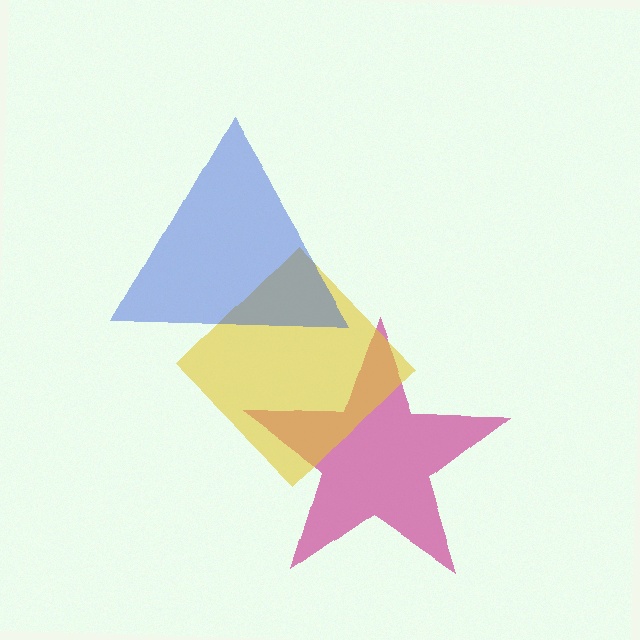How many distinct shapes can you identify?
There are 3 distinct shapes: a magenta star, a yellow diamond, a blue triangle.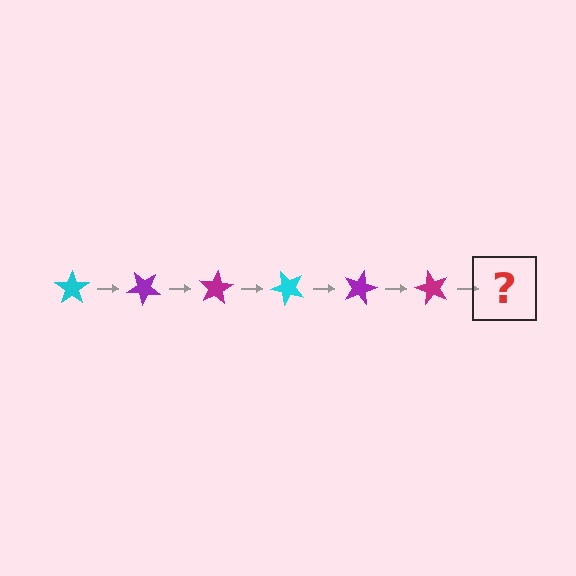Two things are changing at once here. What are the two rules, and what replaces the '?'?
The two rules are that it rotates 40 degrees each step and the color cycles through cyan, purple, and magenta. The '?' should be a cyan star, rotated 240 degrees from the start.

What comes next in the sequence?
The next element should be a cyan star, rotated 240 degrees from the start.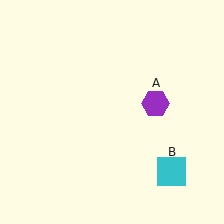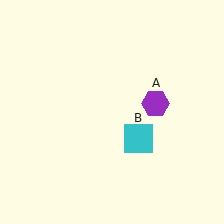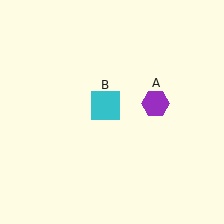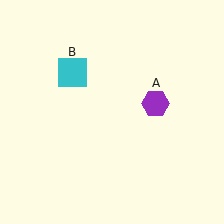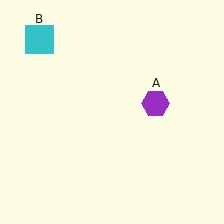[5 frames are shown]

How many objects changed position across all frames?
1 object changed position: cyan square (object B).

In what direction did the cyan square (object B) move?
The cyan square (object B) moved up and to the left.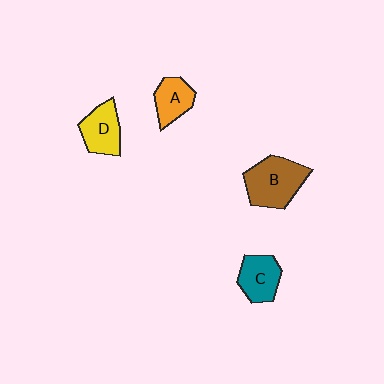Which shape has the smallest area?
Shape A (orange).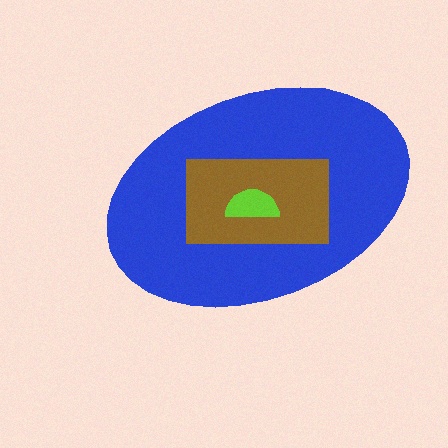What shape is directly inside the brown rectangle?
The lime semicircle.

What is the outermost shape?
The blue ellipse.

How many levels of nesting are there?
3.